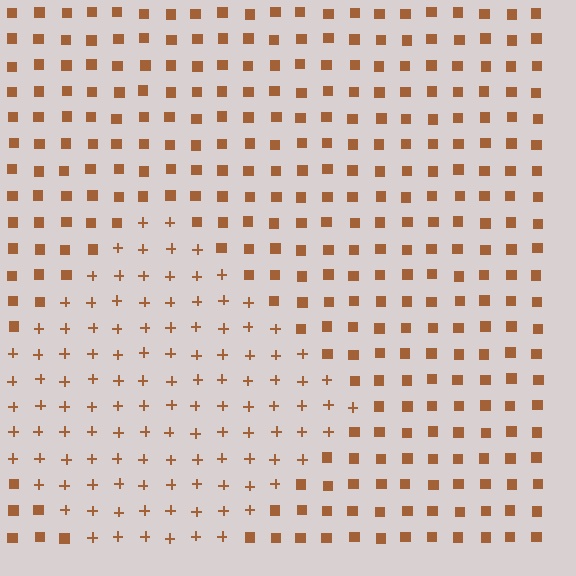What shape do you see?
I see a diamond.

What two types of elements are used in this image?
The image uses plus signs inside the diamond region and squares outside it.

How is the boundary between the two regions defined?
The boundary is defined by a change in element shape: plus signs inside vs. squares outside. All elements share the same color and spacing.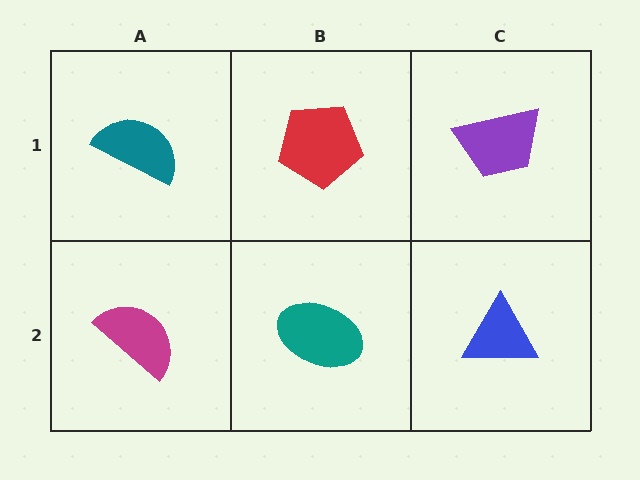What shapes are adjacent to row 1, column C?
A blue triangle (row 2, column C), a red pentagon (row 1, column B).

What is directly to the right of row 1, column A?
A red pentagon.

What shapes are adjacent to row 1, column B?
A teal ellipse (row 2, column B), a teal semicircle (row 1, column A), a purple trapezoid (row 1, column C).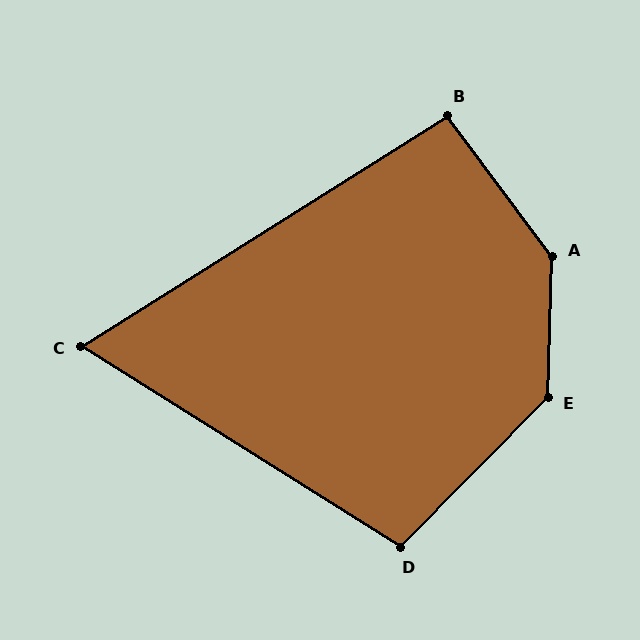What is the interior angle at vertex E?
Approximately 137 degrees (obtuse).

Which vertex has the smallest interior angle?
C, at approximately 64 degrees.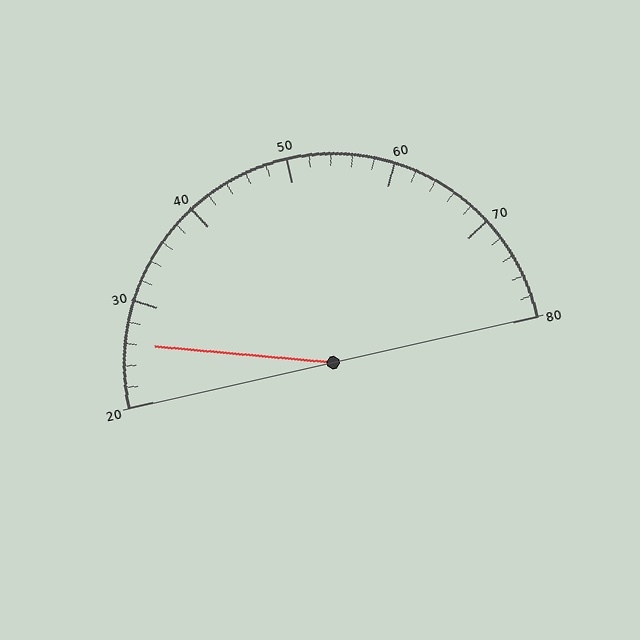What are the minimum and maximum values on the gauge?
The gauge ranges from 20 to 80.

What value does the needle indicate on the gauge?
The needle indicates approximately 26.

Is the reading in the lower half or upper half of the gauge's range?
The reading is in the lower half of the range (20 to 80).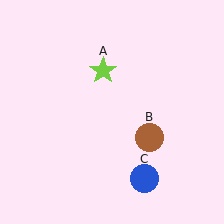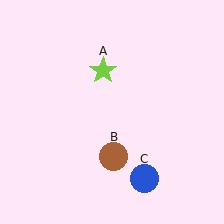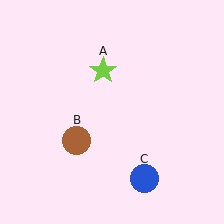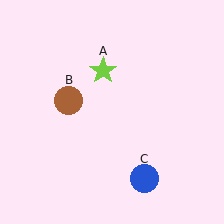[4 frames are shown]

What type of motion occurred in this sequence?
The brown circle (object B) rotated clockwise around the center of the scene.